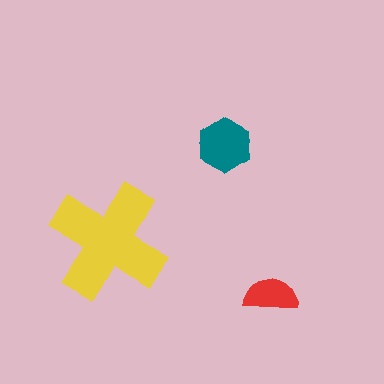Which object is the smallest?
The red semicircle.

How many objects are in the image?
There are 3 objects in the image.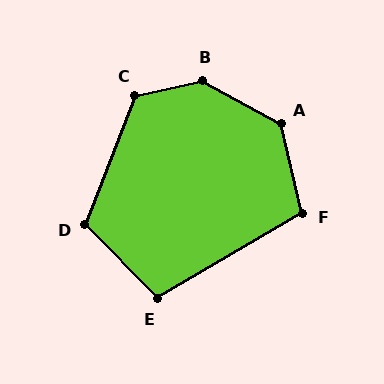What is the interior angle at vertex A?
Approximately 132 degrees (obtuse).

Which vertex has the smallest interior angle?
E, at approximately 104 degrees.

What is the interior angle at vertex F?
Approximately 107 degrees (obtuse).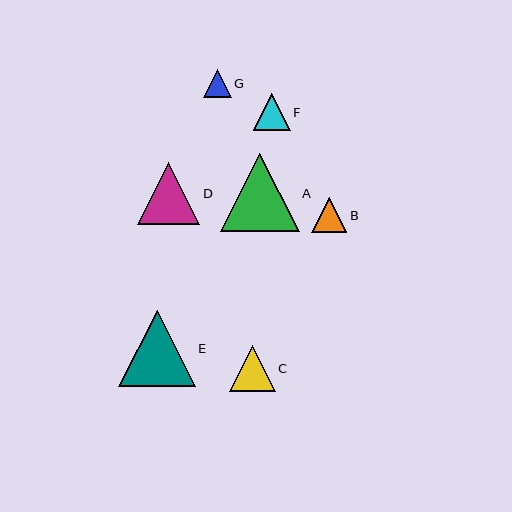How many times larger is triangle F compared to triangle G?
Triangle F is approximately 1.3 times the size of triangle G.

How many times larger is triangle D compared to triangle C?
Triangle D is approximately 1.4 times the size of triangle C.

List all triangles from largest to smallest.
From largest to smallest: A, E, D, C, F, B, G.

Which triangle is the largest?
Triangle A is the largest with a size of approximately 79 pixels.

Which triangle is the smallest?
Triangle G is the smallest with a size of approximately 28 pixels.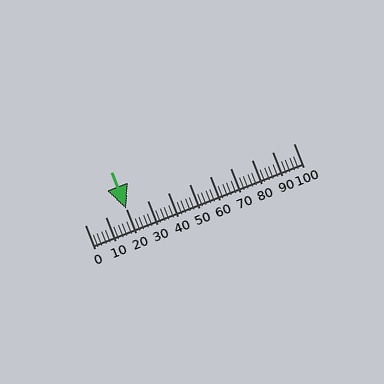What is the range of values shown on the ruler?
The ruler shows values from 0 to 100.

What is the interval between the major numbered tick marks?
The major tick marks are spaced 10 units apart.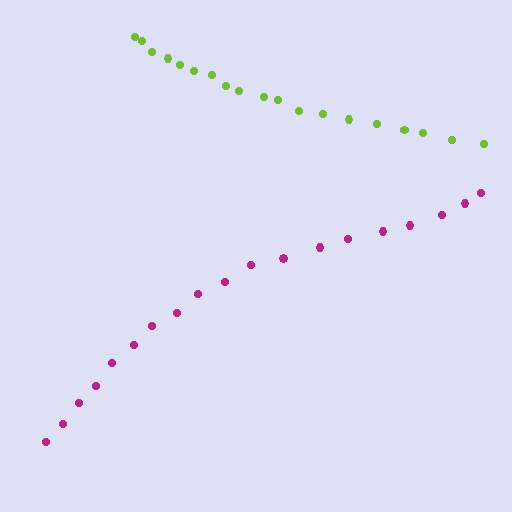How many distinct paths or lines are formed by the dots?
There are 2 distinct paths.